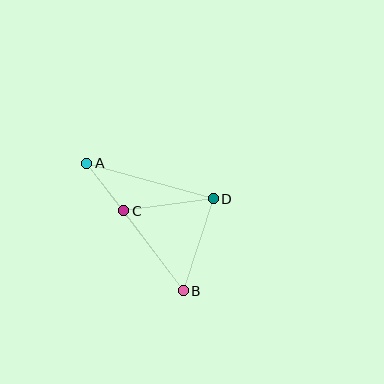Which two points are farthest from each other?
Points A and B are farthest from each other.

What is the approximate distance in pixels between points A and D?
The distance between A and D is approximately 131 pixels.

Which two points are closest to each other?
Points A and C are closest to each other.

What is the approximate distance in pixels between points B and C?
The distance between B and C is approximately 100 pixels.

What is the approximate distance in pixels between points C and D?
The distance between C and D is approximately 90 pixels.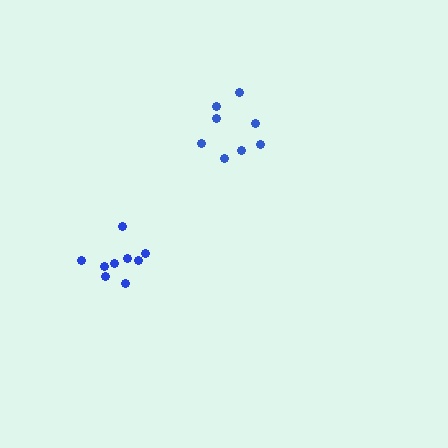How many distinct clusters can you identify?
There are 2 distinct clusters.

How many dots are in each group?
Group 1: 8 dots, Group 2: 9 dots (17 total).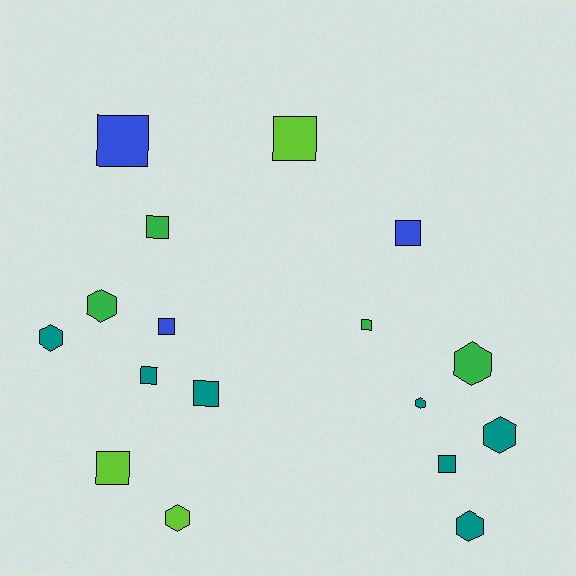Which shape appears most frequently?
Square, with 10 objects.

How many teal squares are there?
There are 3 teal squares.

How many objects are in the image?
There are 17 objects.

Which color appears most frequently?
Teal, with 7 objects.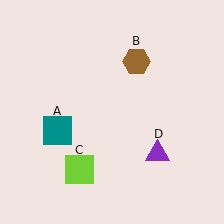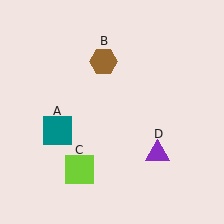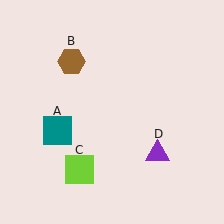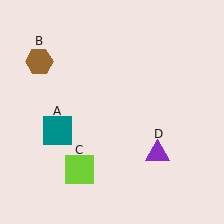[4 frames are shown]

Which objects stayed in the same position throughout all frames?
Teal square (object A) and lime square (object C) and purple triangle (object D) remained stationary.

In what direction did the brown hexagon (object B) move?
The brown hexagon (object B) moved left.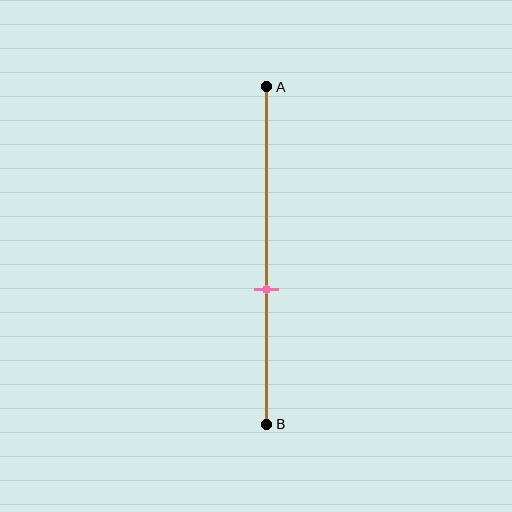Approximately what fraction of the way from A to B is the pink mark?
The pink mark is approximately 60% of the way from A to B.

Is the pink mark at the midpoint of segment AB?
No, the mark is at about 60% from A, not at the 50% midpoint.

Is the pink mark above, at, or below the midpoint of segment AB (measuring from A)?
The pink mark is below the midpoint of segment AB.